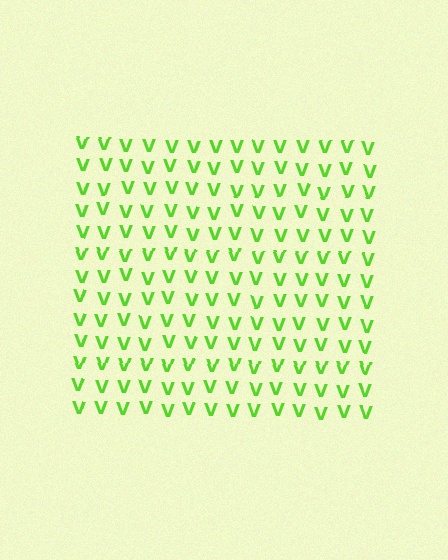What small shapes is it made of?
It is made of small letter V's.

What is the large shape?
The large shape is a square.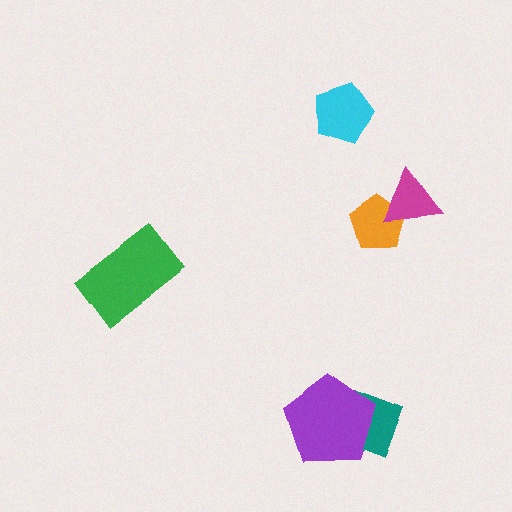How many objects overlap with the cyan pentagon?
0 objects overlap with the cyan pentagon.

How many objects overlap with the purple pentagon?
1 object overlaps with the purple pentagon.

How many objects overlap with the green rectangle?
0 objects overlap with the green rectangle.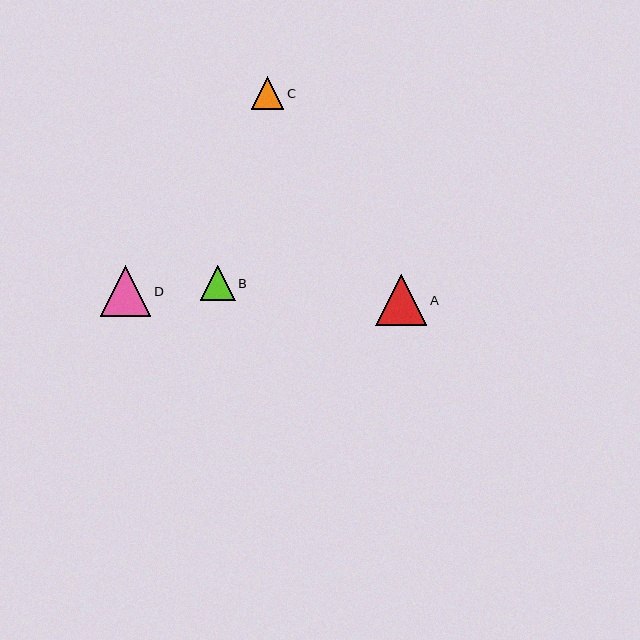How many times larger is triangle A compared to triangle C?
Triangle A is approximately 1.6 times the size of triangle C.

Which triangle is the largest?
Triangle A is the largest with a size of approximately 51 pixels.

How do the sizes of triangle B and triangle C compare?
Triangle B and triangle C are approximately the same size.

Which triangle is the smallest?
Triangle C is the smallest with a size of approximately 32 pixels.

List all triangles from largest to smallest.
From largest to smallest: A, D, B, C.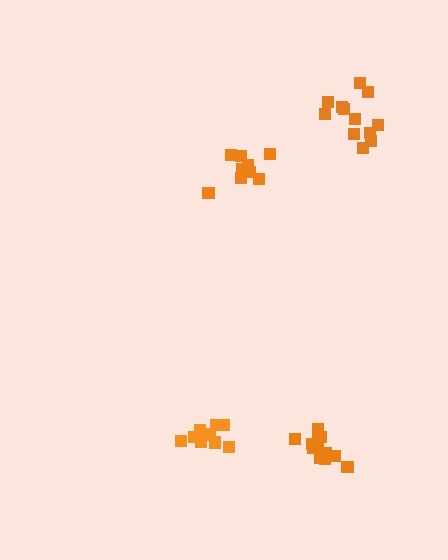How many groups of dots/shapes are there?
There are 4 groups.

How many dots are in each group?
Group 1: 14 dots, Group 2: 12 dots, Group 3: 9 dots, Group 4: 11 dots (46 total).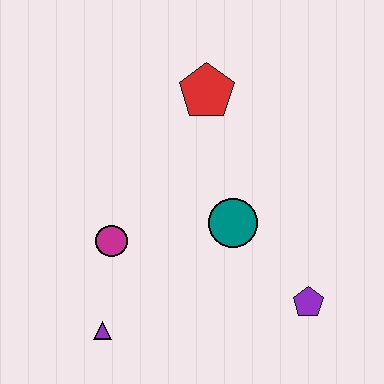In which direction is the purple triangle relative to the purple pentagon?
The purple triangle is to the left of the purple pentagon.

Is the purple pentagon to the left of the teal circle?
No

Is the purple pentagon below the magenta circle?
Yes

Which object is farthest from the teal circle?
The purple triangle is farthest from the teal circle.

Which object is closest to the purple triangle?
The magenta circle is closest to the purple triangle.